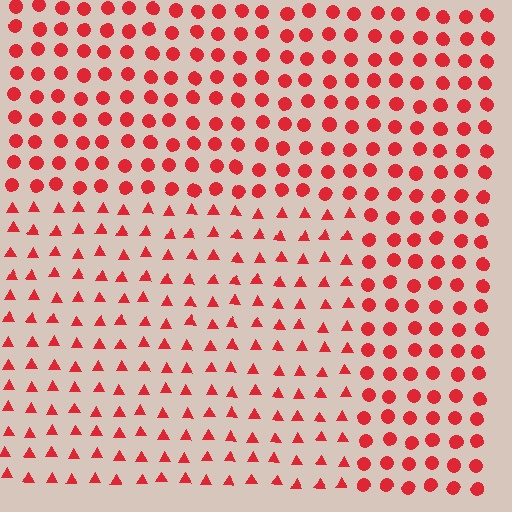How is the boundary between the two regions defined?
The boundary is defined by a change in element shape: triangles inside vs. circles outside. All elements share the same color and spacing.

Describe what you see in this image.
The image is filled with small red elements arranged in a uniform grid. A rectangle-shaped region contains triangles, while the surrounding area contains circles. The boundary is defined purely by the change in element shape.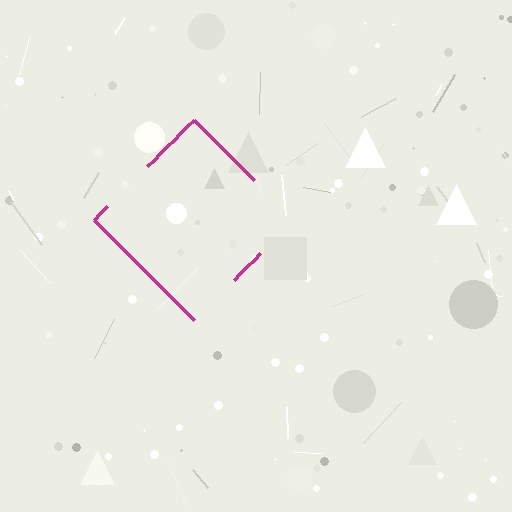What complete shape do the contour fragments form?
The contour fragments form a diamond.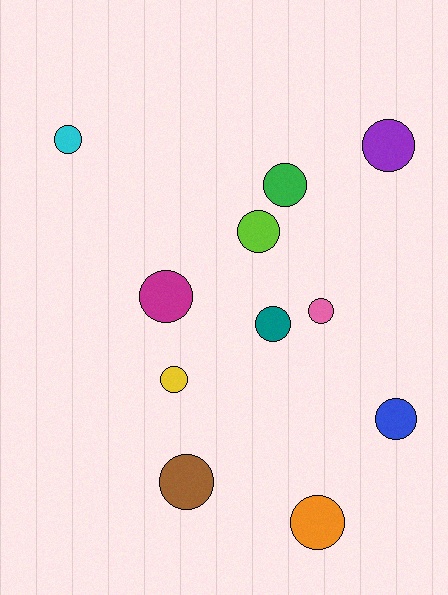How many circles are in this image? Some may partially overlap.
There are 11 circles.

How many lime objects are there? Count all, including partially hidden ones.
There is 1 lime object.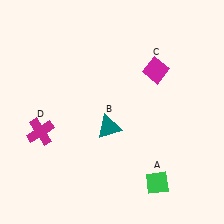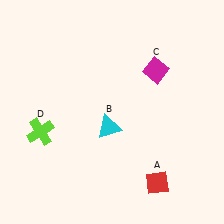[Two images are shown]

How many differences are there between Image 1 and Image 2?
There are 3 differences between the two images.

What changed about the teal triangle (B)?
In Image 1, B is teal. In Image 2, it changed to cyan.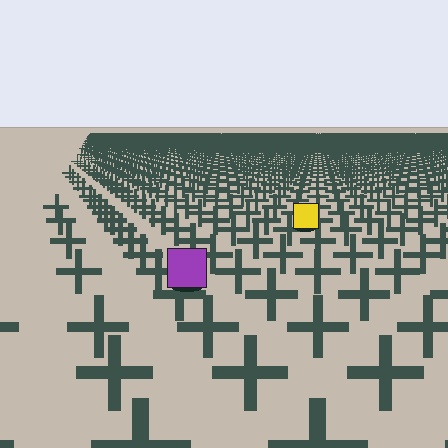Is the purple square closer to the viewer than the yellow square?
Yes. The purple square is closer — you can tell from the texture gradient: the ground texture is coarser near it.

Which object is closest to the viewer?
The purple square is closest. The texture marks near it are larger and more spread out.